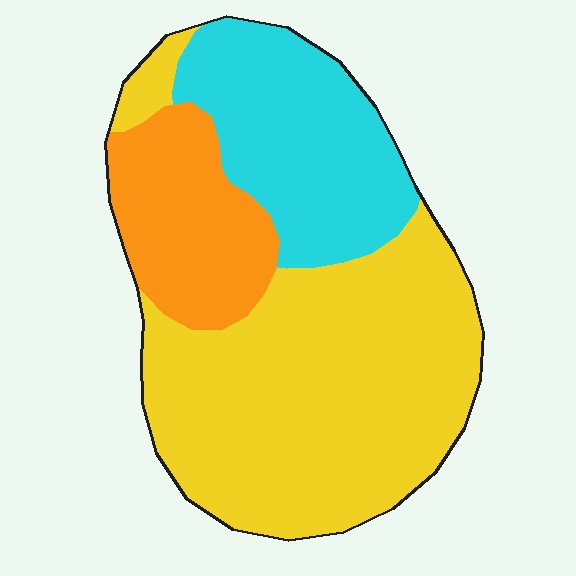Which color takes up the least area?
Orange, at roughly 20%.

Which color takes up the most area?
Yellow, at roughly 55%.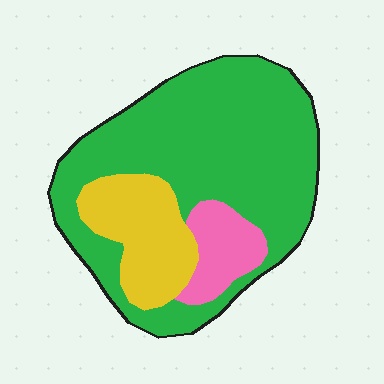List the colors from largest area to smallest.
From largest to smallest: green, yellow, pink.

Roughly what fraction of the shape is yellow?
Yellow takes up about one fifth (1/5) of the shape.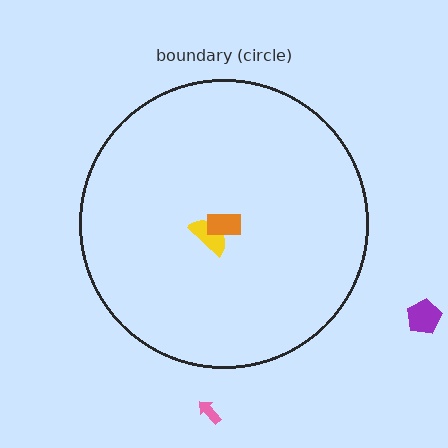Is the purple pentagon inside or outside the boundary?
Outside.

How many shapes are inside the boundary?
2 inside, 2 outside.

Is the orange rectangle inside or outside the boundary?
Inside.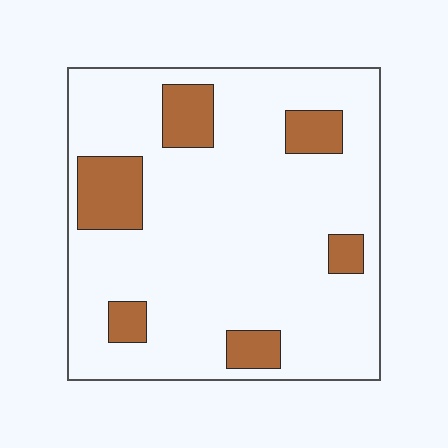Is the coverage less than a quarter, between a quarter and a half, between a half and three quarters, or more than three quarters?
Less than a quarter.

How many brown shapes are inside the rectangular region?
6.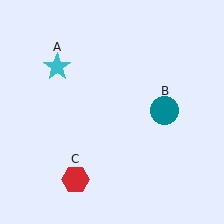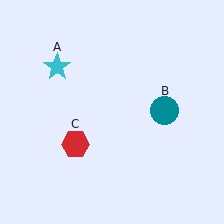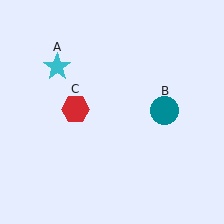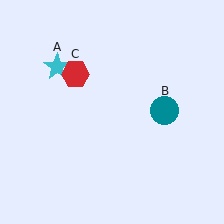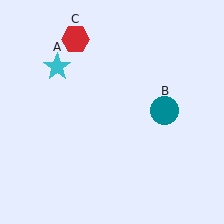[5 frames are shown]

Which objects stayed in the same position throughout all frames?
Cyan star (object A) and teal circle (object B) remained stationary.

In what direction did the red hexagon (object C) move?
The red hexagon (object C) moved up.